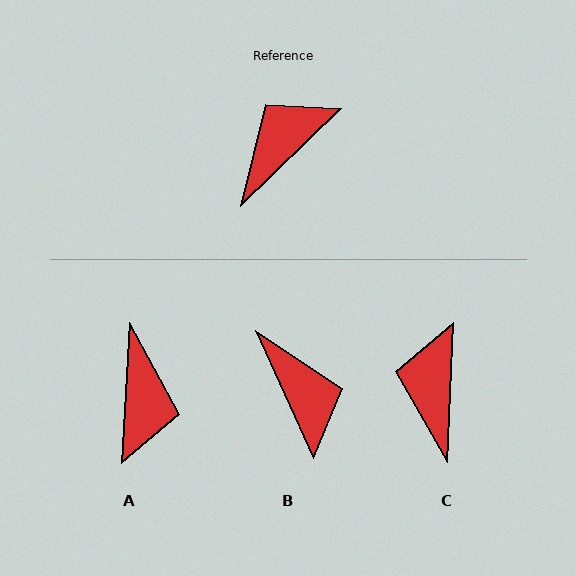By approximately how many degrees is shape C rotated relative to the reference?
Approximately 43 degrees counter-clockwise.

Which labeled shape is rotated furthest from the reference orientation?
A, about 138 degrees away.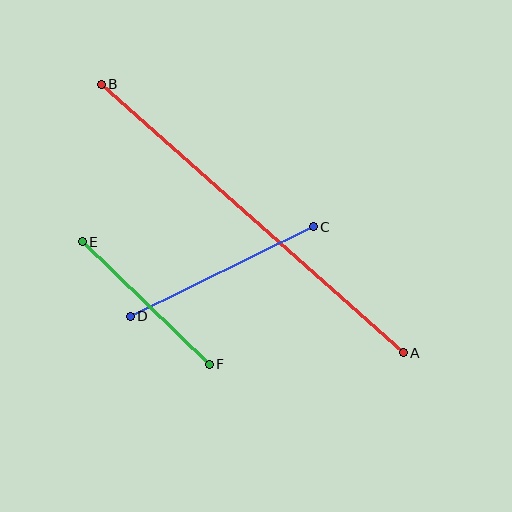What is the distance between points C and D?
The distance is approximately 204 pixels.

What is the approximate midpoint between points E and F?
The midpoint is at approximately (146, 303) pixels.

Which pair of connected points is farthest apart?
Points A and B are farthest apart.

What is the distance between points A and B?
The distance is approximately 404 pixels.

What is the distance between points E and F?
The distance is approximately 176 pixels.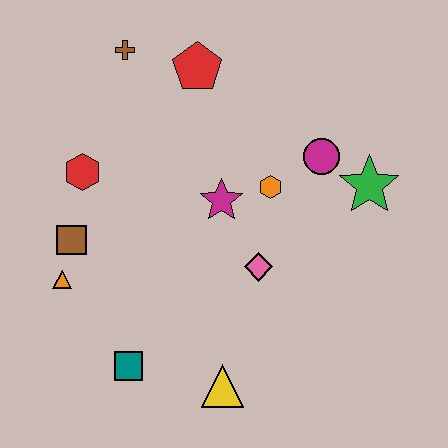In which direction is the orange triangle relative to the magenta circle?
The orange triangle is to the left of the magenta circle.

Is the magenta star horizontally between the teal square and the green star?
Yes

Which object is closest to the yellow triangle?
The teal square is closest to the yellow triangle.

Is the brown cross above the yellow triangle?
Yes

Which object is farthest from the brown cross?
The yellow triangle is farthest from the brown cross.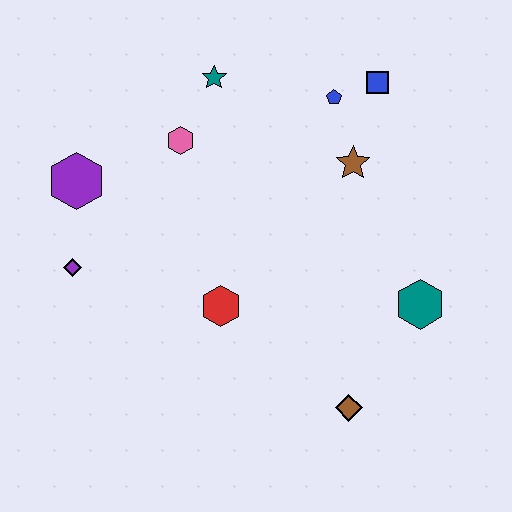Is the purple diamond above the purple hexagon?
No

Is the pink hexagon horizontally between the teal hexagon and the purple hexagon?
Yes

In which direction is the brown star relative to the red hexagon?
The brown star is above the red hexagon.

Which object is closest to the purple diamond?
The purple hexagon is closest to the purple diamond.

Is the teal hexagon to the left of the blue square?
No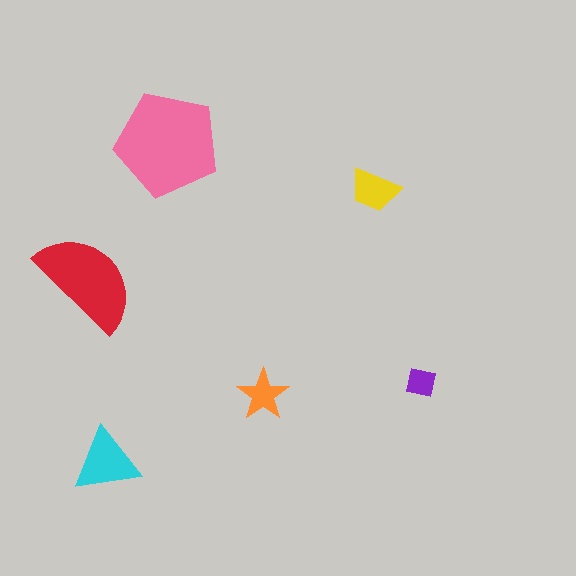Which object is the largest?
The pink pentagon.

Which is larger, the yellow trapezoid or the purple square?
The yellow trapezoid.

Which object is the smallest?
The purple square.